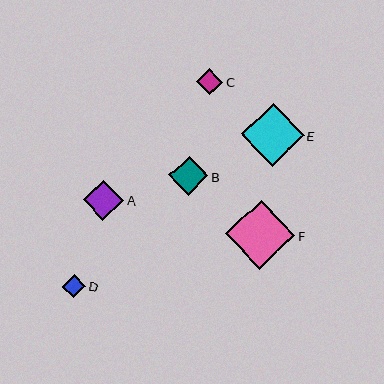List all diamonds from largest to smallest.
From largest to smallest: F, E, A, B, C, D.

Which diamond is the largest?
Diamond F is the largest with a size of approximately 69 pixels.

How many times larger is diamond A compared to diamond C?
Diamond A is approximately 1.5 times the size of diamond C.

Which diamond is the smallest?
Diamond D is the smallest with a size of approximately 23 pixels.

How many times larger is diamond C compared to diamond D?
Diamond C is approximately 1.1 times the size of diamond D.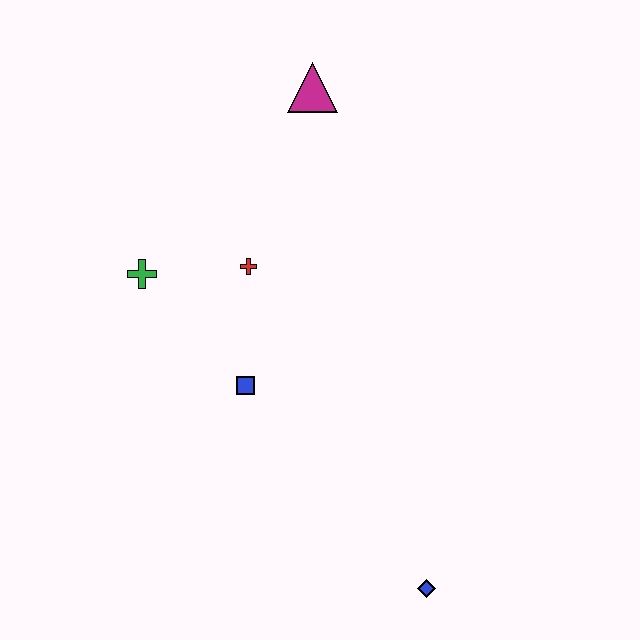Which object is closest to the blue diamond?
The blue square is closest to the blue diamond.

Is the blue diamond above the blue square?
No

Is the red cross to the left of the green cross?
No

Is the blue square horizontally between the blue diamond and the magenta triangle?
No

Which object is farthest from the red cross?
The blue diamond is farthest from the red cross.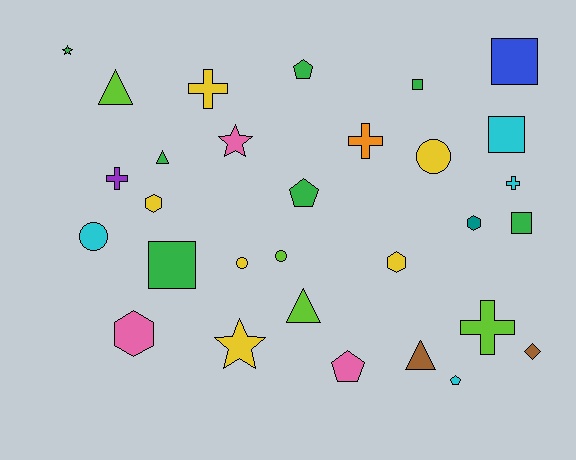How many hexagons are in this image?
There are 4 hexagons.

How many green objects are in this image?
There are 7 green objects.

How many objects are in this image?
There are 30 objects.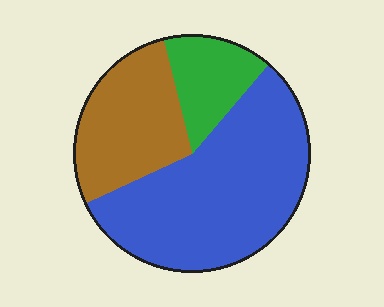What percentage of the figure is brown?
Brown covers around 30% of the figure.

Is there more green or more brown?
Brown.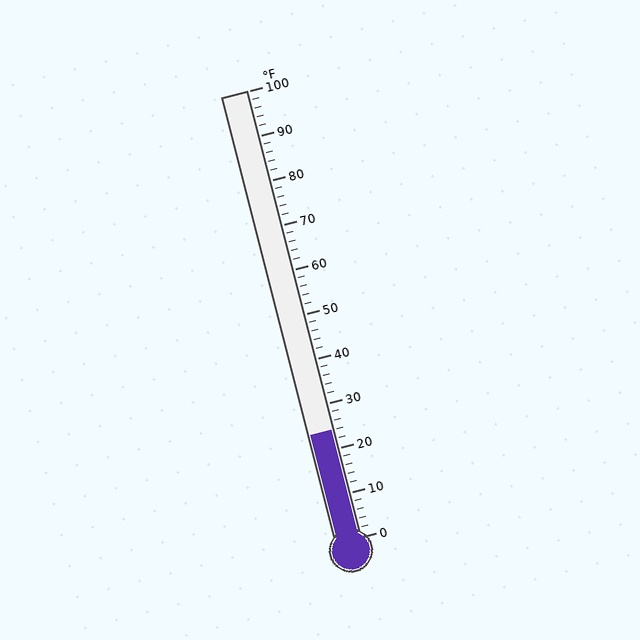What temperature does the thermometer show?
The thermometer shows approximately 24°F.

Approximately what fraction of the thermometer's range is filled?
The thermometer is filled to approximately 25% of its range.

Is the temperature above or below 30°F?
The temperature is below 30°F.